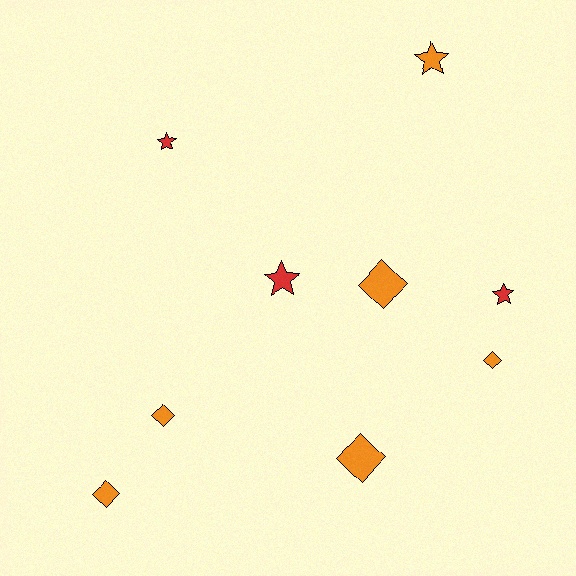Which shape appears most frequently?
Diamond, with 5 objects.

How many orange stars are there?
There is 1 orange star.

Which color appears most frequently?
Orange, with 6 objects.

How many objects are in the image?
There are 9 objects.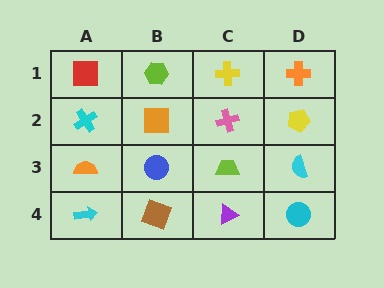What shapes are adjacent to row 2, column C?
A yellow cross (row 1, column C), a lime trapezoid (row 3, column C), an orange square (row 2, column B), a yellow pentagon (row 2, column D).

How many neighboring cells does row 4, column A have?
2.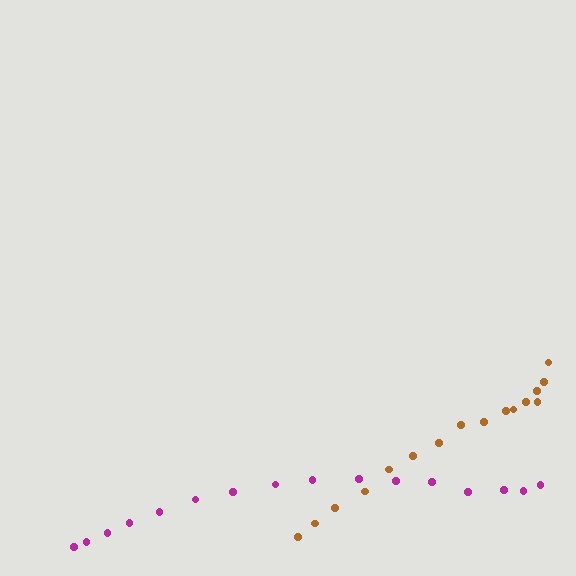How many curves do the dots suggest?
There are 2 distinct paths.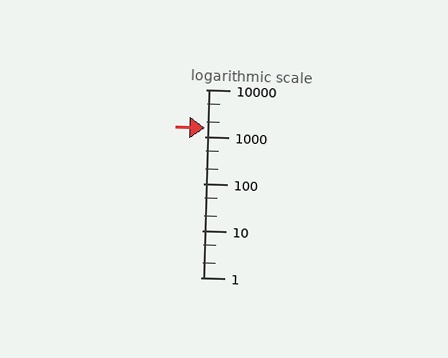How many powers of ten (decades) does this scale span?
The scale spans 4 decades, from 1 to 10000.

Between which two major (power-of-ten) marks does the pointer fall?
The pointer is between 1000 and 10000.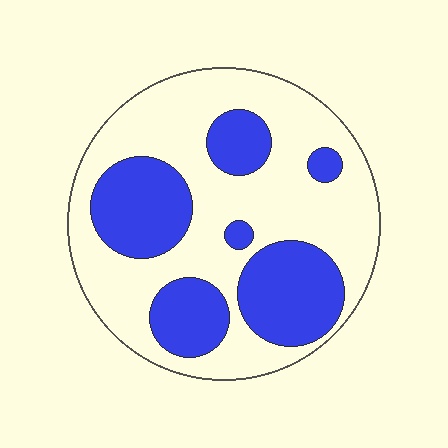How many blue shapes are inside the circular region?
6.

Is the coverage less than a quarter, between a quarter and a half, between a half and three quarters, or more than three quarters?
Between a quarter and a half.